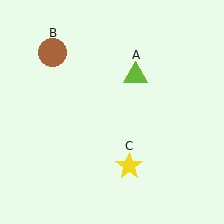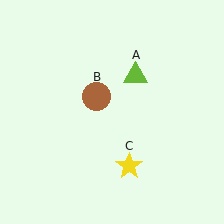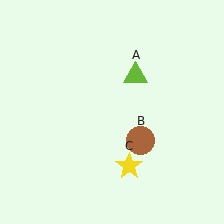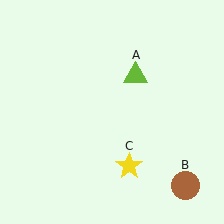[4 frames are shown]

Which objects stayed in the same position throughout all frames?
Lime triangle (object A) and yellow star (object C) remained stationary.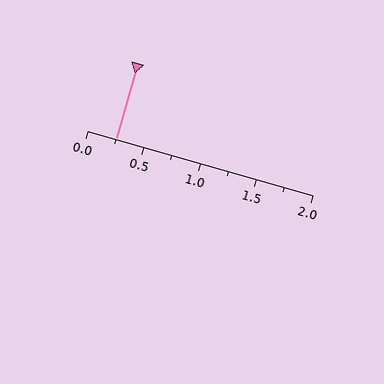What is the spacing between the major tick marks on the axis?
The major ticks are spaced 0.5 apart.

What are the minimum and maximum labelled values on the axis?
The axis runs from 0.0 to 2.0.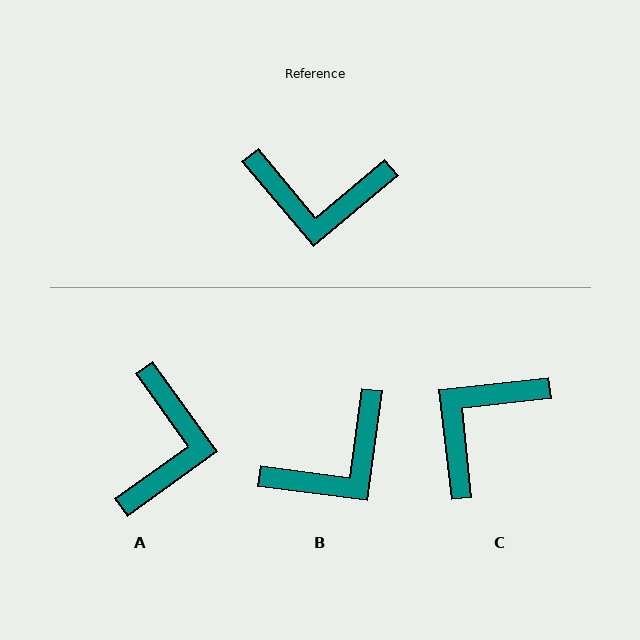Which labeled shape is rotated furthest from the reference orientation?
C, about 124 degrees away.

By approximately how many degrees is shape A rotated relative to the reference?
Approximately 86 degrees counter-clockwise.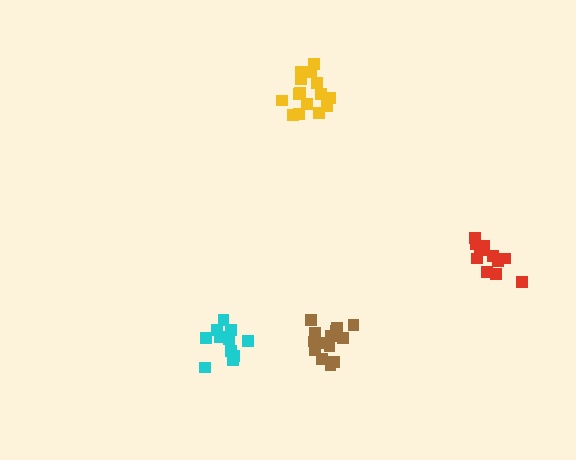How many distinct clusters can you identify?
There are 4 distinct clusters.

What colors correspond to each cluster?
The clusters are colored: yellow, brown, red, cyan.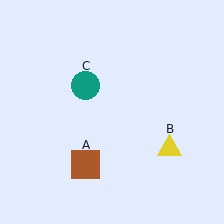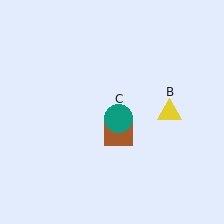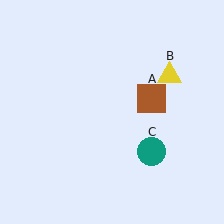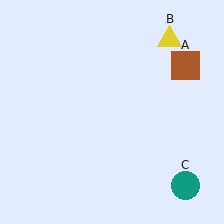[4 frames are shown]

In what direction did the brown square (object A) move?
The brown square (object A) moved up and to the right.